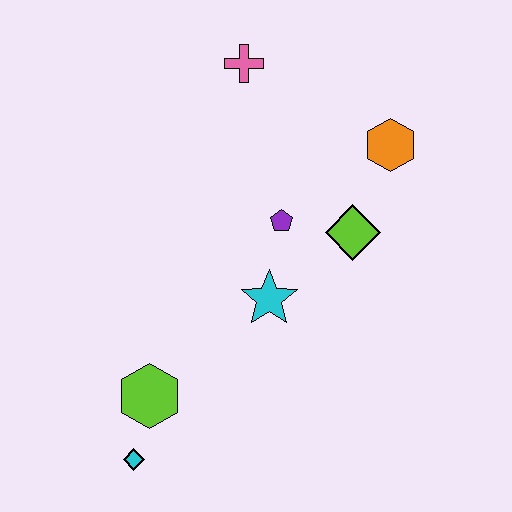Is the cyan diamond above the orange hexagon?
No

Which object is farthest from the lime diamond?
The cyan diamond is farthest from the lime diamond.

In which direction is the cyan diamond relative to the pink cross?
The cyan diamond is below the pink cross.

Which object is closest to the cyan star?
The purple pentagon is closest to the cyan star.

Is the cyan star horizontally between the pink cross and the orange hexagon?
Yes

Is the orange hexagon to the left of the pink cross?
No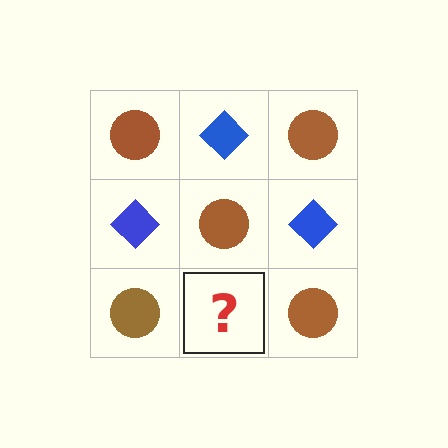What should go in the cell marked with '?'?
The missing cell should contain a blue diamond.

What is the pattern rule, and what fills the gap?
The rule is that it alternates brown circle and blue diamond in a checkerboard pattern. The gap should be filled with a blue diamond.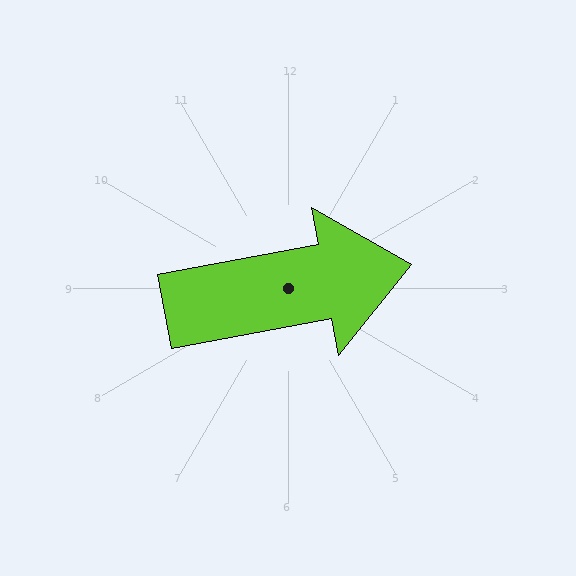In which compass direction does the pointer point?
East.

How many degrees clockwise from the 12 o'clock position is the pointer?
Approximately 79 degrees.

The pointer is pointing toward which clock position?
Roughly 3 o'clock.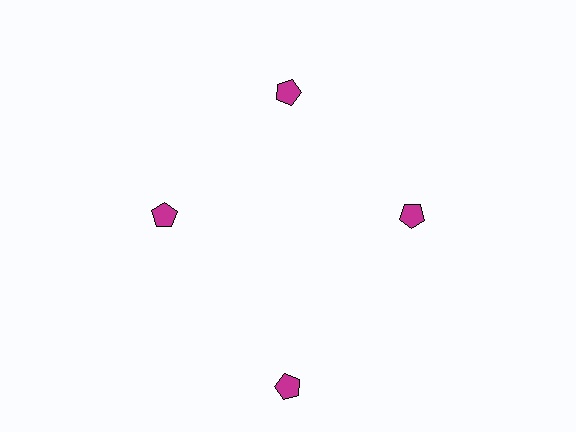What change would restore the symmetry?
The symmetry would be restored by moving it inward, back onto the ring so that all 4 pentagons sit at equal angles and equal distance from the center.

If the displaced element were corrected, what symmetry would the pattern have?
It would have 4-fold rotational symmetry — the pattern would map onto itself every 90 degrees.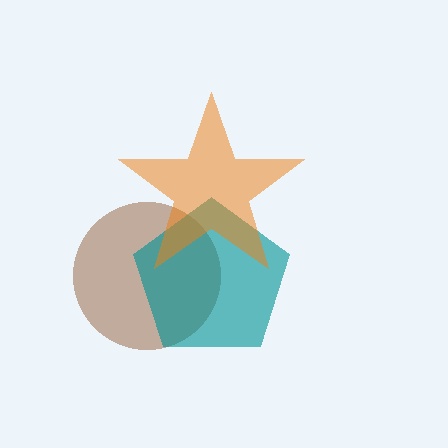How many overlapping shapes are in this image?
There are 3 overlapping shapes in the image.